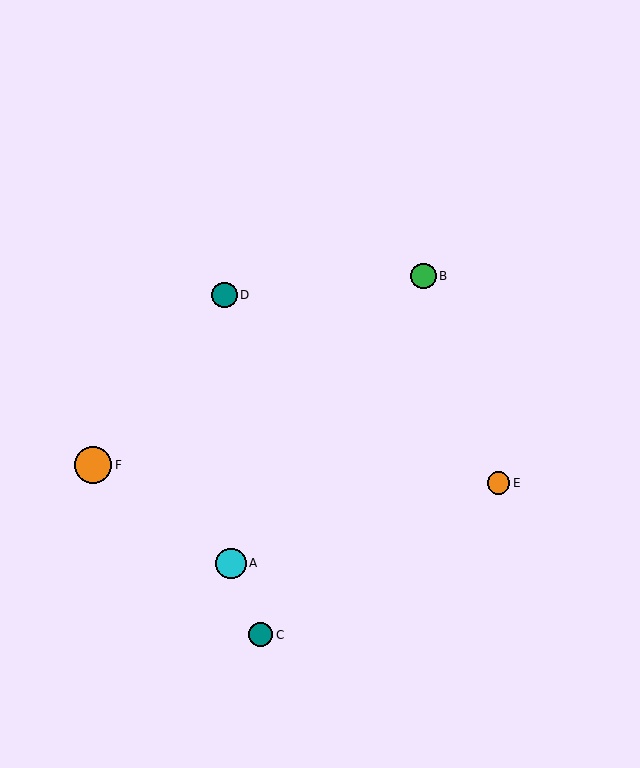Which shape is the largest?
The orange circle (labeled F) is the largest.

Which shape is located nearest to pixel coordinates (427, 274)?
The green circle (labeled B) at (424, 276) is nearest to that location.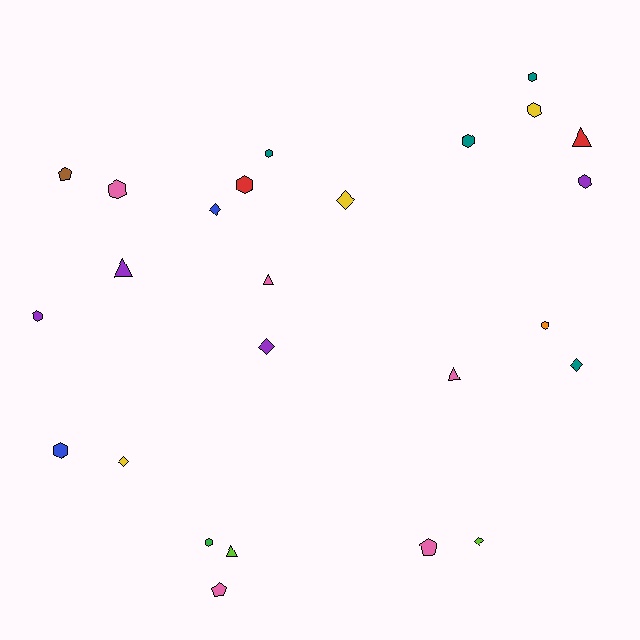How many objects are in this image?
There are 25 objects.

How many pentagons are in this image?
There are 3 pentagons.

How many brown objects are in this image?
There is 1 brown object.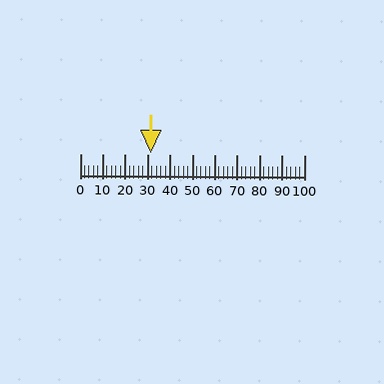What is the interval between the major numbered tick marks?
The major tick marks are spaced 10 units apart.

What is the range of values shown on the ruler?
The ruler shows values from 0 to 100.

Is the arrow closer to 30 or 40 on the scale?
The arrow is closer to 30.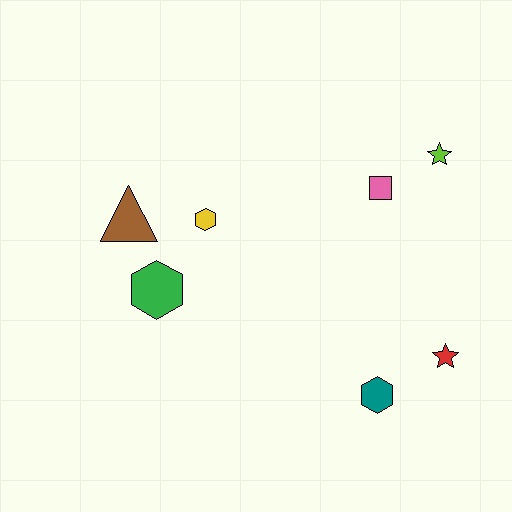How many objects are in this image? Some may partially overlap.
There are 7 objects.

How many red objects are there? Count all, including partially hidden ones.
There is 1 red object.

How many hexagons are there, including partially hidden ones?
There are 3 hexagons.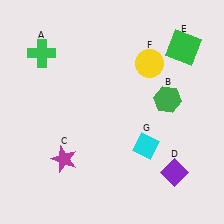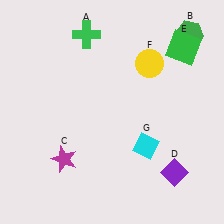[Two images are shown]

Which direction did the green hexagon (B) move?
The green hexagon (B) moved up.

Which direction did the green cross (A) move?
The green cross (A) moved right.